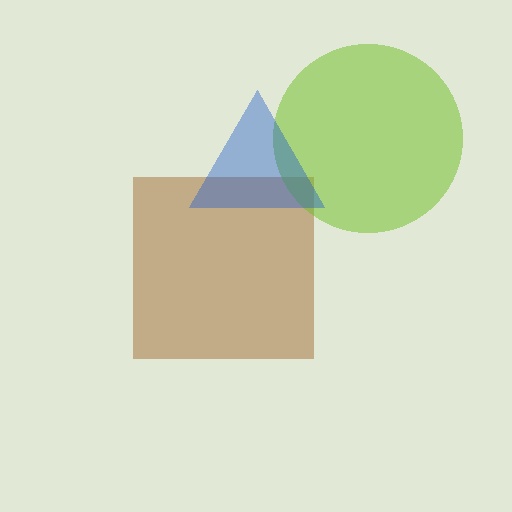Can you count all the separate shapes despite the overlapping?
Yes, there are 3 separate shapes.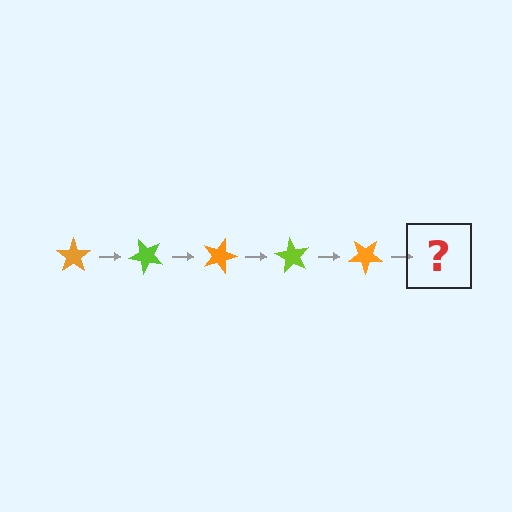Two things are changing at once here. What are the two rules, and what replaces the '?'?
The two rules are that it rotates 45 degrees each step and the color cycles through orange and lime. The '?' should be a lime star, rotated 225 degrees from the start.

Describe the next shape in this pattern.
It should be a lime star, rotated 225 degrees from the start.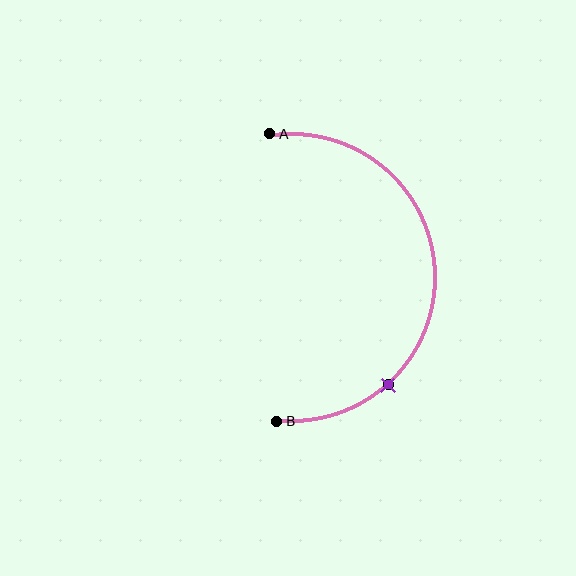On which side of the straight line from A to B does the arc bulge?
The arc bulges to the right of the straight line connecting A and B.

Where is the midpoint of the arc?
The arc midpoint is the point on the curve farthest from the straight line joining A and B. It sits to the right of that line.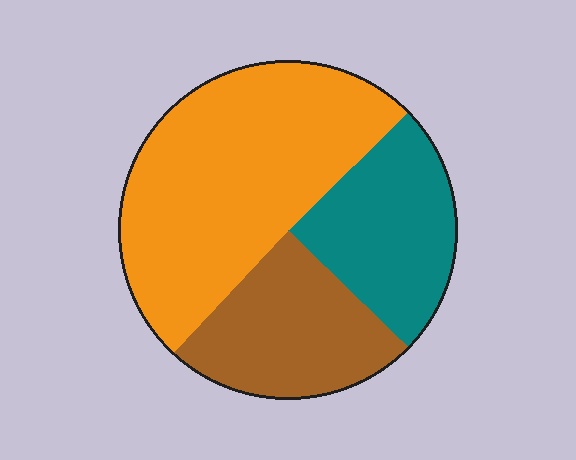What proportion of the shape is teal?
Teal covers around 25% of the shape.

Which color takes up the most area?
Orange, at roughly 50%.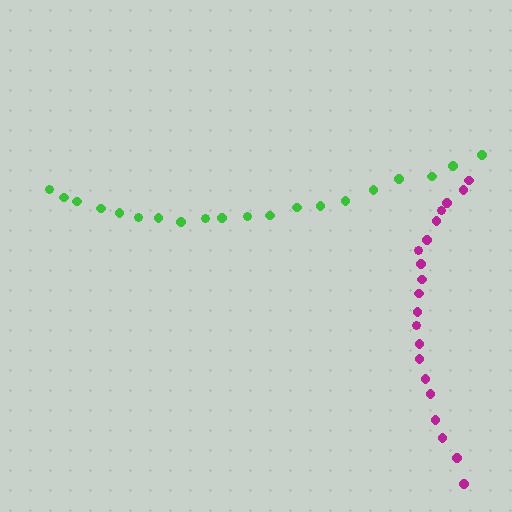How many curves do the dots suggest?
There are 2 distinct paths.